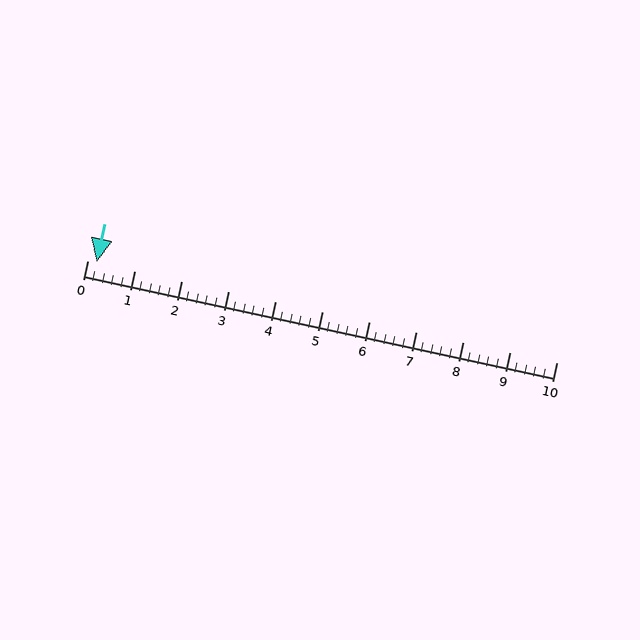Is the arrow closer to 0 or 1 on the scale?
The arrow is closer to 0.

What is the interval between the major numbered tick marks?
The major tick marks are spaced 1 units apart.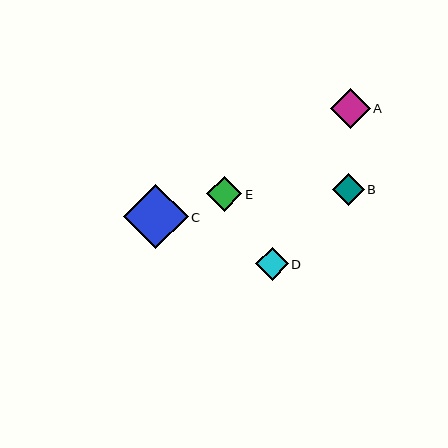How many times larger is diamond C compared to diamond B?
Diamond C is approximately 2.0 times the size of diamond B.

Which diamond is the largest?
Diamond C is the largest with a size of approximately 65 pixels.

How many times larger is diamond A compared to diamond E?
Diamond A is approximately 1.1 times the size of diamond E.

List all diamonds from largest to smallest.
From largest to smallest: C, A, E, D, B.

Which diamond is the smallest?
Diamond B is the smallest with a size of approximately 32 pixels.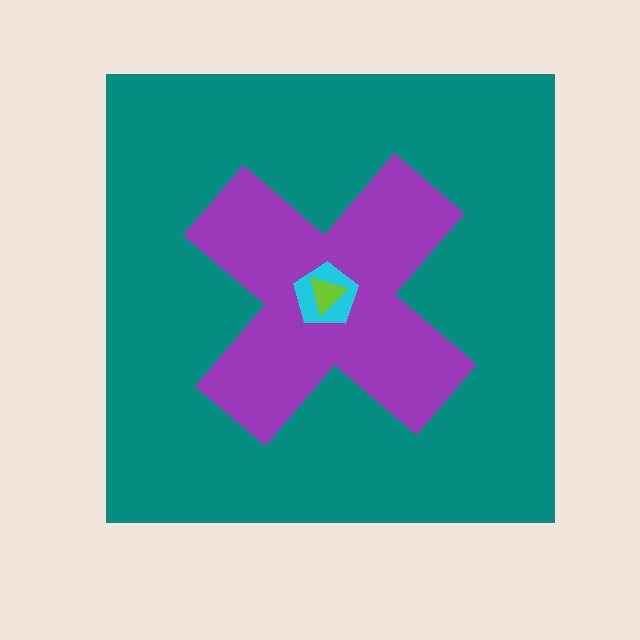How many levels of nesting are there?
4.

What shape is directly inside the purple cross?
The cyan pentagon.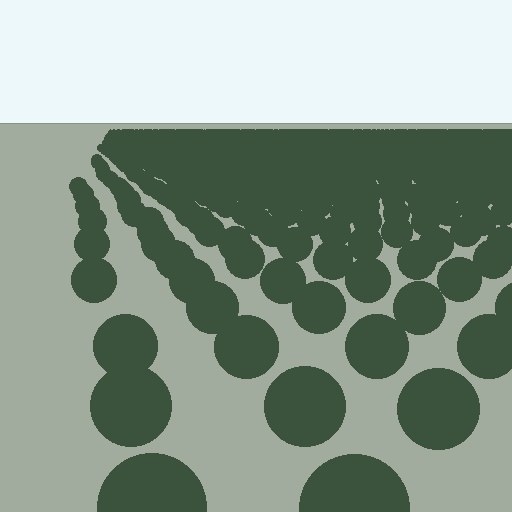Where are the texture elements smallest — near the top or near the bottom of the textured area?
Near the top.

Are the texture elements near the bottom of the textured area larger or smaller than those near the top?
Larger. Near the bottom, elements are closer to the viewer and appear at a bigger on-screen size.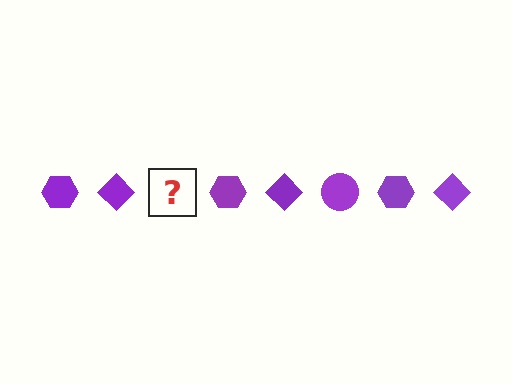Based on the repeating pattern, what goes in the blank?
The blank should be a purple circle.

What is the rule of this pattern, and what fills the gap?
The rule is that the pattern cycles through hexagon, diamond, circle shapes in purple. The gap should be filled with a purple circle.